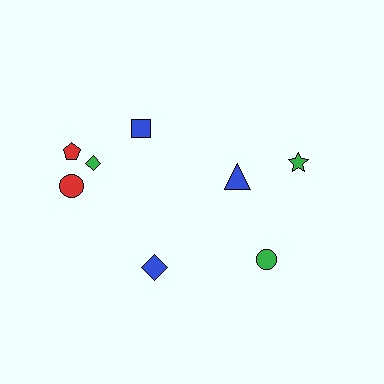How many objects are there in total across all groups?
There are 8 objects.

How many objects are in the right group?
There are 3 objects.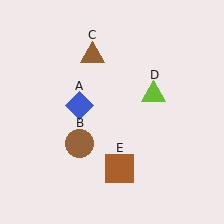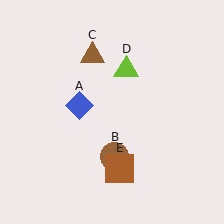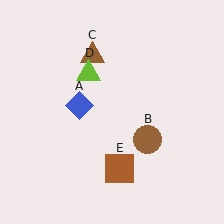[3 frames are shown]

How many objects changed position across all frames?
2 objects changed position: brown circle (object B), lime triangle (object D).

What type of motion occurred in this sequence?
The brown circle (object B), lime triangle (object D) rotated counterclockwise around the center of the scene.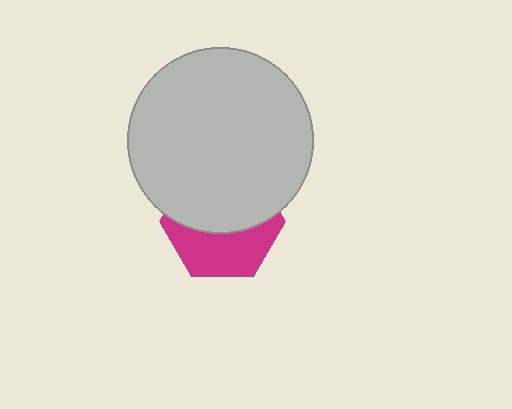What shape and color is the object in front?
The object in front is a light gray circle.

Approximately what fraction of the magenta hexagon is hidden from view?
Roughly 56% of the magenta hexagon is hidden behind the light gray circle.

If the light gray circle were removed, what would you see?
You would see the complete magenta hexagon.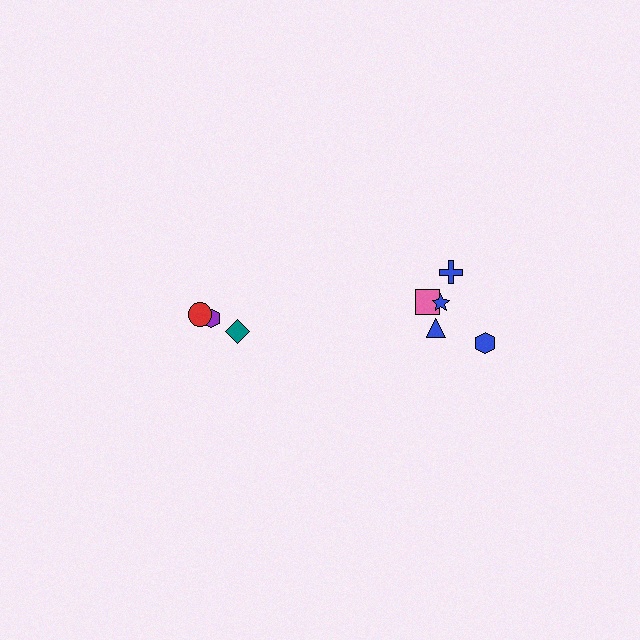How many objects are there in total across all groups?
There are 8 objects.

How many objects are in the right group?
There are 5 objects.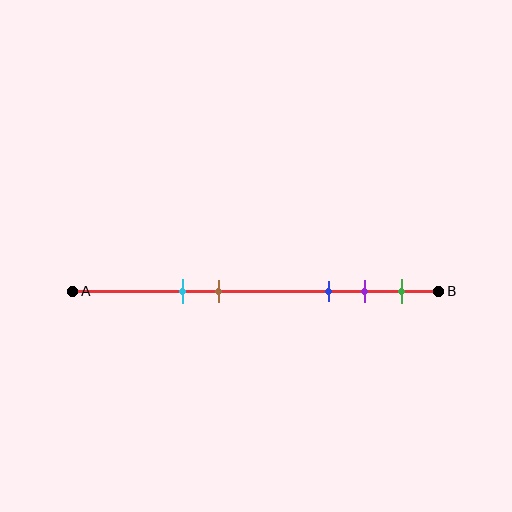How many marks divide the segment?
There are 5 marks dividing the segment.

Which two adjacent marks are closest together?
The purple and green marks are the closest adjacent pair.